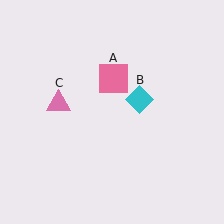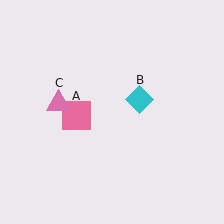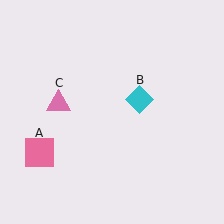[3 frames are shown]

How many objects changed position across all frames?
1 object changed position: pink square (object A).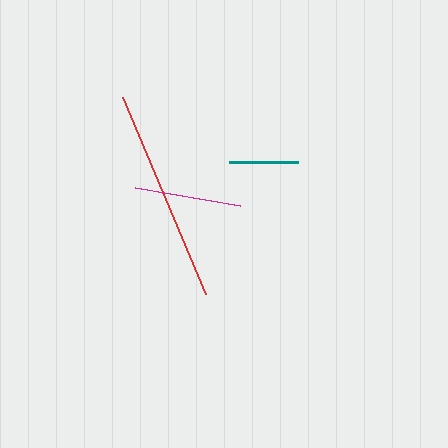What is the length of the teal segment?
The teal segment is approximately 69 pixels long.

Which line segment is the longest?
The red line is the longest at approximately 213 pixels.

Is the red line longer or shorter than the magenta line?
The red line is longer than the magenta line.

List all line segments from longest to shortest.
From longest to shortest: red, magenta, teal.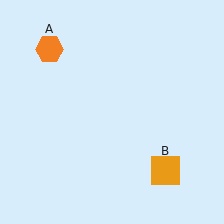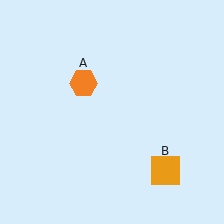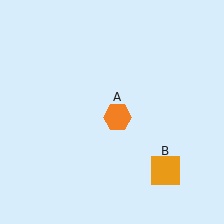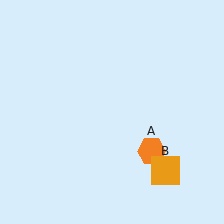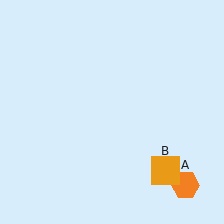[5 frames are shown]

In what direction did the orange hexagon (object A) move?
The orange hexagon (object A) moved down and to the right.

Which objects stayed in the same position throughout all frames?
Orange square (object B) remained stationary.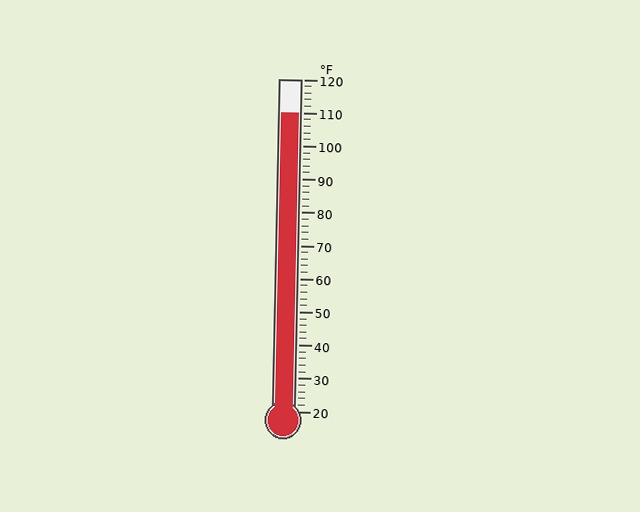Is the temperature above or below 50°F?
The temperature is above 50°F.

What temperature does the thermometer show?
The thermometer shows approximately 110°F.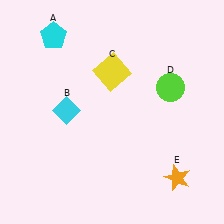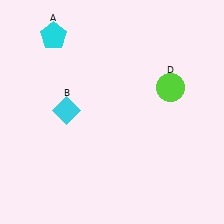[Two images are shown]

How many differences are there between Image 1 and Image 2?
There are 2 differences between the two images.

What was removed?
The orange star (E), the yellow square (C) were removed in Image 2.